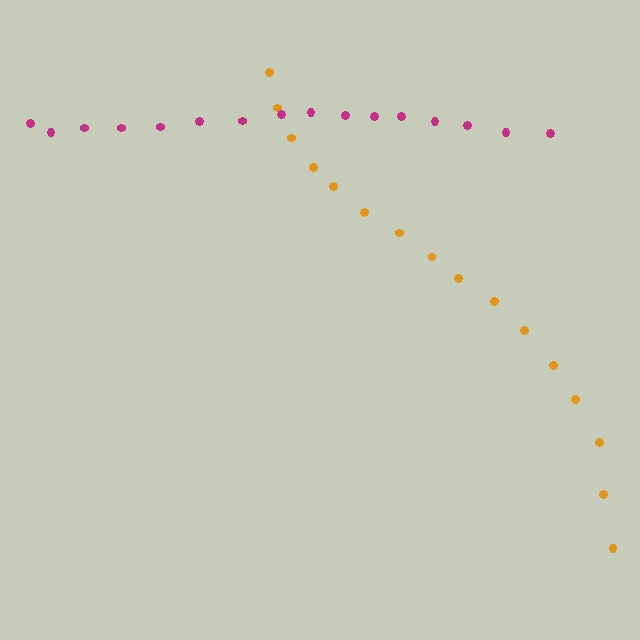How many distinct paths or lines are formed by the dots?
There are 2 distinct paths.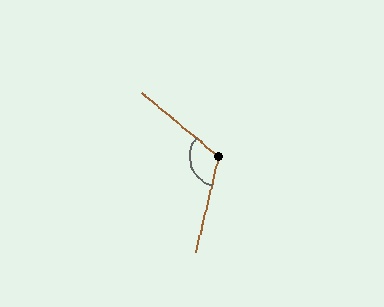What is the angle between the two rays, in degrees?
Approximately 116 degrees.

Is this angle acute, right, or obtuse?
It is obtuse.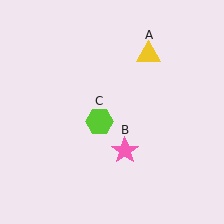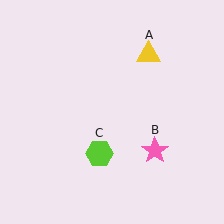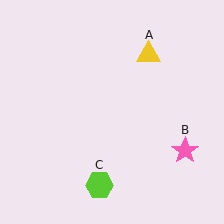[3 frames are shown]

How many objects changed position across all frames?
2 objects changed position: pink star (object B), lime hexagon (object C).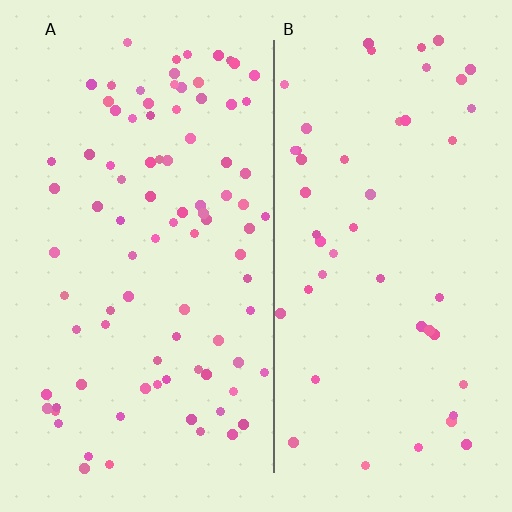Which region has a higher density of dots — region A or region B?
A (the left).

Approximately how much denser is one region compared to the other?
Approximately 1.9× — region A over region B.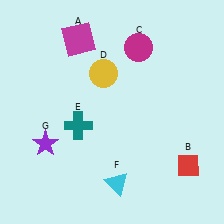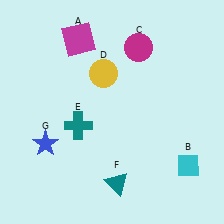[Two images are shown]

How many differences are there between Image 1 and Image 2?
There are 3 differences between the two images.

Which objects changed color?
B changed from red to cyan. F changed from cyan to teal. G changed from purple to blue.